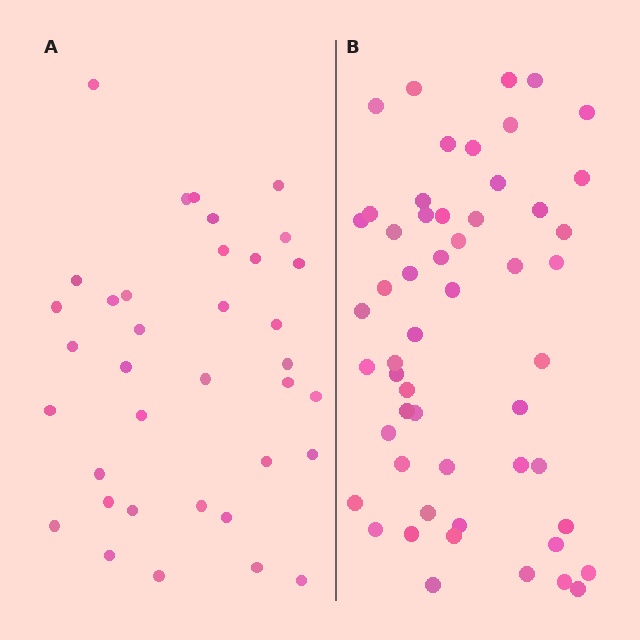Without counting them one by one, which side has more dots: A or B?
Region B (the right region) has more dots.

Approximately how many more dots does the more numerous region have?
Region B has approximately 20 more dots than region A.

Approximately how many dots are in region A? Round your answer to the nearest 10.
About 40 dots. (The exact count is 36, which rounds to 40.)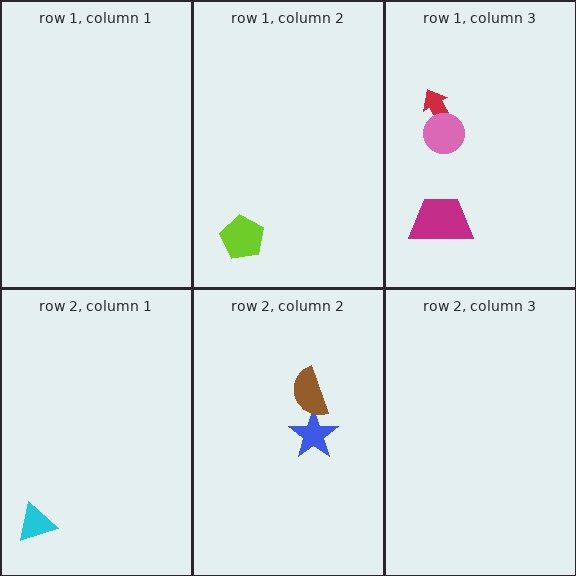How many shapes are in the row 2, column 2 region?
2.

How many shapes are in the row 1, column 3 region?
3.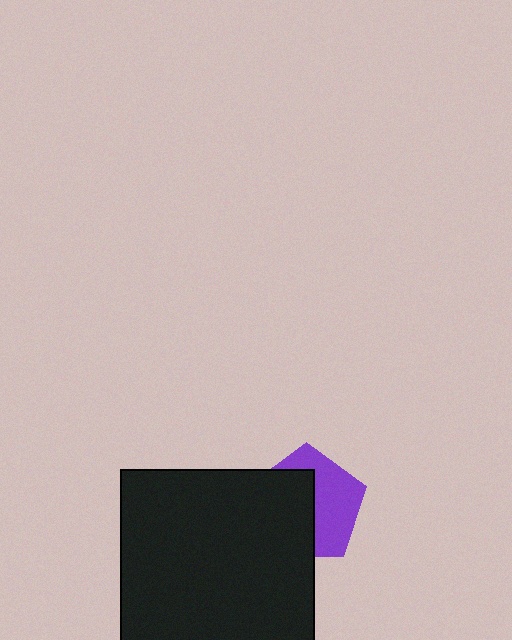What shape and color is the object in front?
The object in front is a black square.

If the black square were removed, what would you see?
You would see the complete purple pentagon.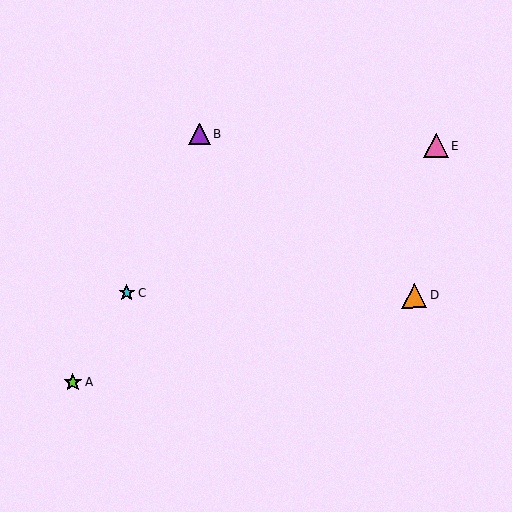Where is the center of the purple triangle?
The center of the purple triangle is at (199, 134).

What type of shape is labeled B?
Shape B is a purple triangle.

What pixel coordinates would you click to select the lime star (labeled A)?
Click at (73, 382) to select the lime star A.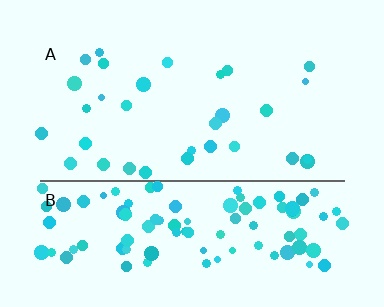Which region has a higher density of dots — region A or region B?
B (the bottom).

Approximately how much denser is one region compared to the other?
Approximately 3.6× — region B over region A.